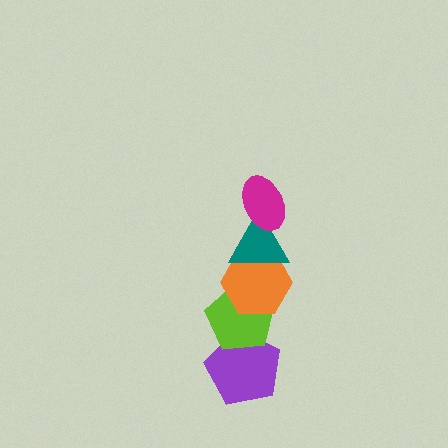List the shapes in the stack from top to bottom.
From top to bottom: the magenta ellipse, the teal triangle, the orange hexagon, the lime pentagon, the purple pentagon.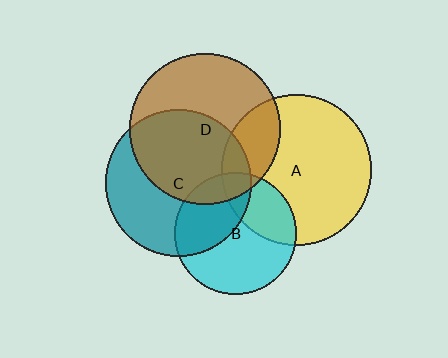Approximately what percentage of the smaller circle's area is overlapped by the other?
Approximately 30%.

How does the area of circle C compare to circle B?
Approximately 1.5 times.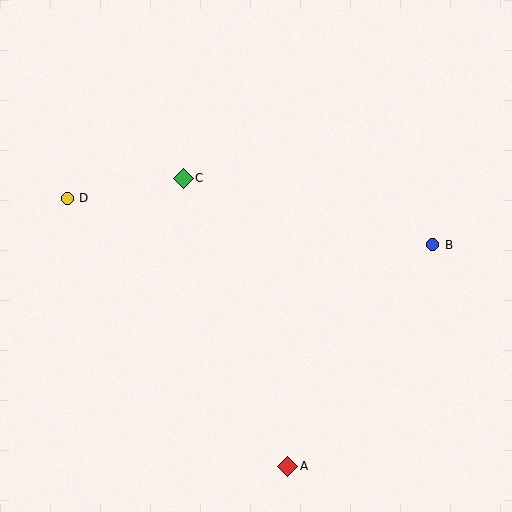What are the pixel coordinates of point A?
Point A is at (288, 466).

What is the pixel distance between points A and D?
The distance between A and D is 347 pixels.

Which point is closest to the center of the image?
Point C at (183, 178) is closest to the center.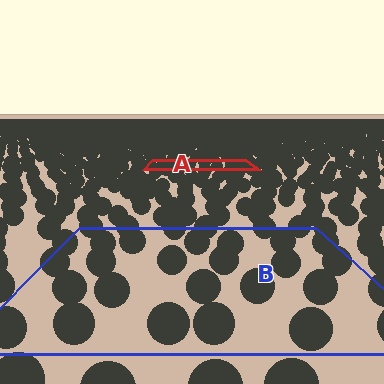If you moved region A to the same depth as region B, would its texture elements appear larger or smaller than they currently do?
They would appear larger. At a closer depth, the same texture elements are projected at a bigger on-screen size.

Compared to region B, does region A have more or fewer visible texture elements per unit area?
Region A has more texture elements per unit area — they are packed more densely because it is farther away.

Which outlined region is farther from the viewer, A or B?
Region A is farther from the viewer — the texture elements inside it appear smaller and more densely packed.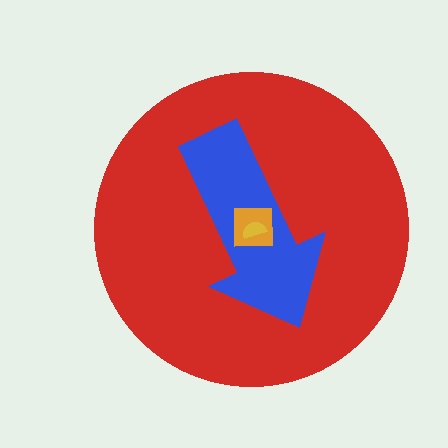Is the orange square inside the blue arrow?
Yes.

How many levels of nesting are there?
4.